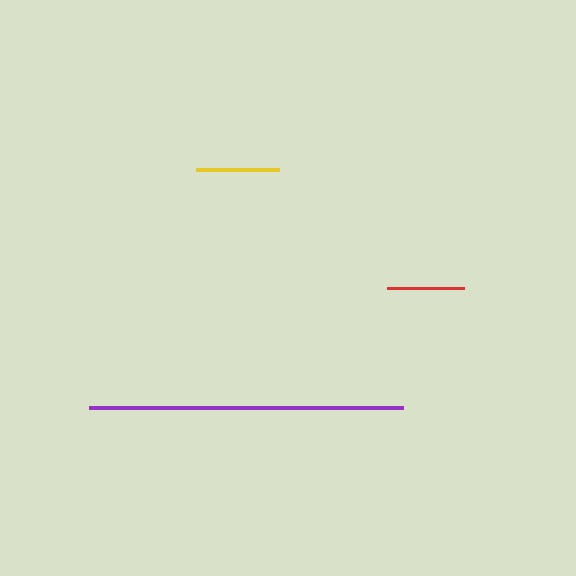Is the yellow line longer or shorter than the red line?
The yellow line is longer than the red line.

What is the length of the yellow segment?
The yellow segment is approximately 84 pixels long.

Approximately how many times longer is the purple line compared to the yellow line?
The purple line is approximately 3.8 times the length of the yellow line.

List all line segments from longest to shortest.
From longest to shortest: purple, yellow, red.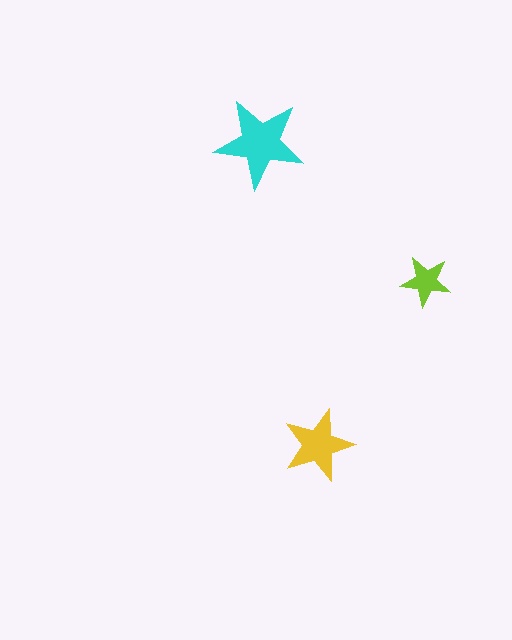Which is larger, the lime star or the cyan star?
The cyan one.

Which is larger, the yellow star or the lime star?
The yellow one.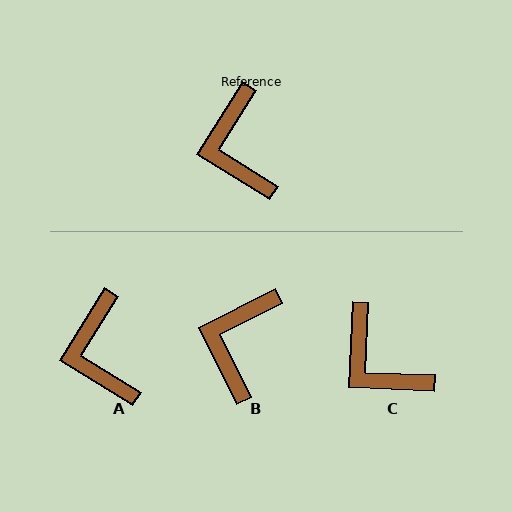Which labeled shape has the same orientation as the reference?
A.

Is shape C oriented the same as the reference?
No, it is off by about 30 degrees.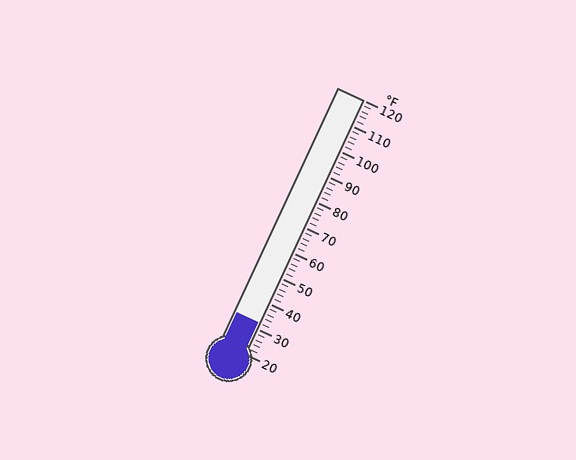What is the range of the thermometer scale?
The thermometer scale ranges from 20°F to 120°F.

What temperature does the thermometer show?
The thermometer shows approximately 32°F.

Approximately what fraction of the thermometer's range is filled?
The thermometer is filled to approximately 10% of its range.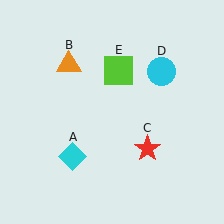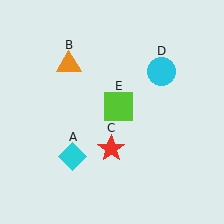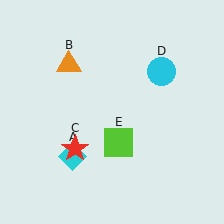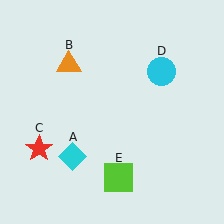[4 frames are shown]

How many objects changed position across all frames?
2 objects changed position: red star (object C), lime square (object E).